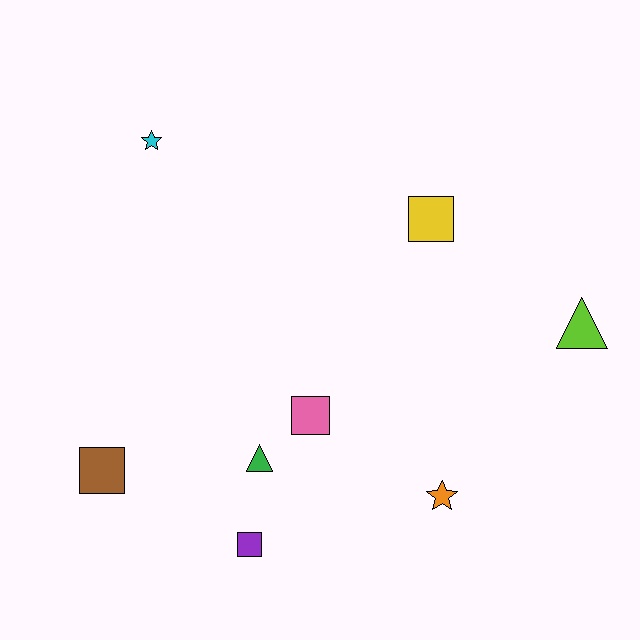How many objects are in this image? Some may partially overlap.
There are 8 objects.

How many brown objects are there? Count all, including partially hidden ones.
There is 1 brown object.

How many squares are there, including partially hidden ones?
There are 4 squares.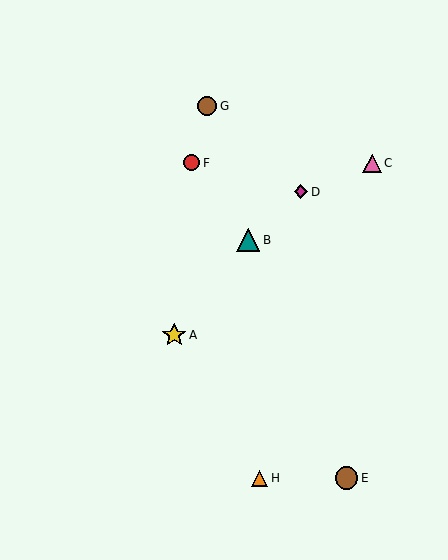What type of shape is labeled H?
Shape H is an orange triangle.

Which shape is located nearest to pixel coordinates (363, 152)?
The pink triangle (labeled C) at (372, 163) is nearest to that location.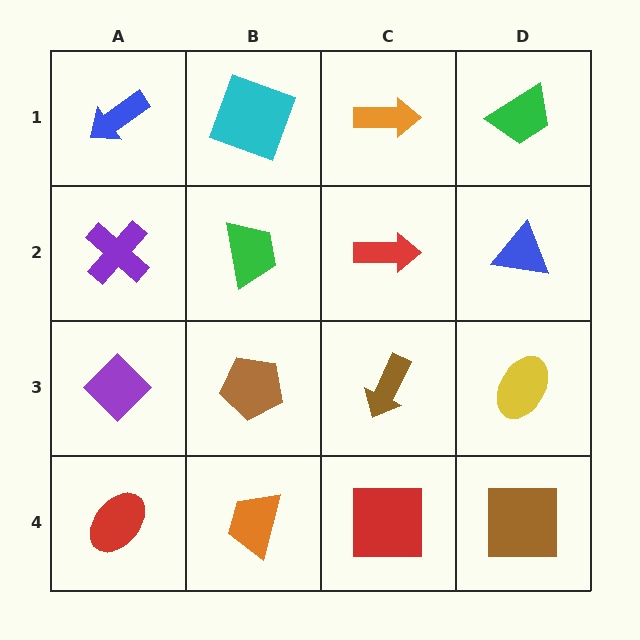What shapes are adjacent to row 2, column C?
An orange arrow (row 1, column C), a brown arrow (row 3, column C), a green trapezoid (row 2, column B), a blue triangle (row 2, column D).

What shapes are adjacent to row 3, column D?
A blue triangle (row 2, column D), a brown square (row 4, column D), a brown arrow (row 3, column C).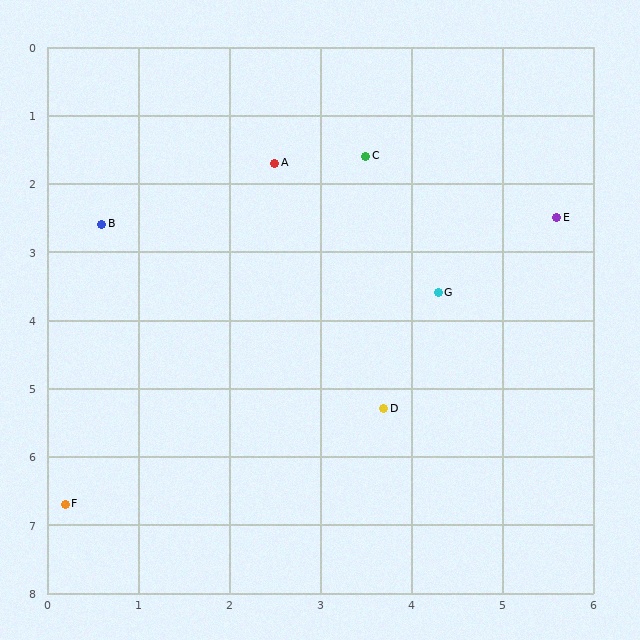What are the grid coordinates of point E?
Point E is at approximately (5.6, 2.5).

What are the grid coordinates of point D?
Point D is at approximately (3.7, 5.3).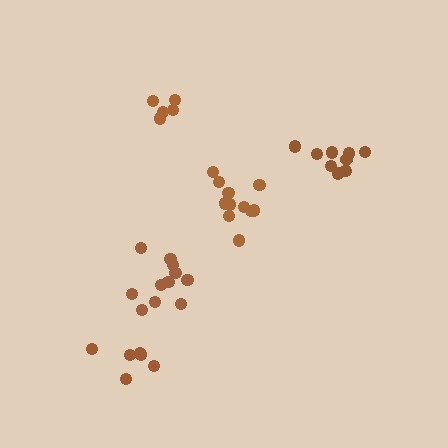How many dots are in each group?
Group 1: 11 dots, Group 2: 9 dots, Group 3: 11 dots, Group 4: 5 dots, Group 5: 7 dots (43 total).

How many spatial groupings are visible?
There are 5 spatial groupings.